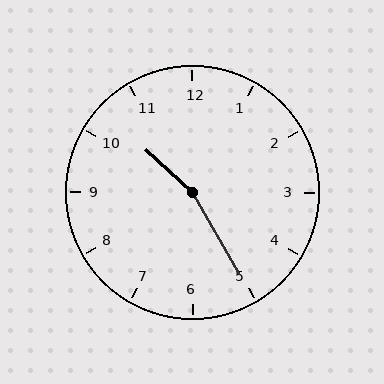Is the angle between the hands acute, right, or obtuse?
It is obtuse.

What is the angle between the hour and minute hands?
Approximately 162 degrees.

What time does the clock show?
10:25.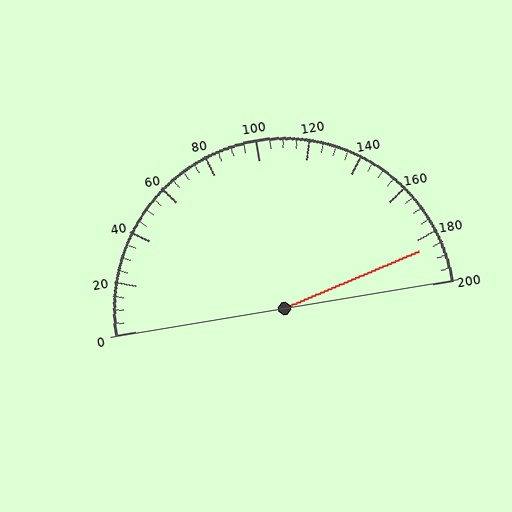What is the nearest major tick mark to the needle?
The nearest major tick mark is 180.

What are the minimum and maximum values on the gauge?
The gauge ranges from 0 to 200.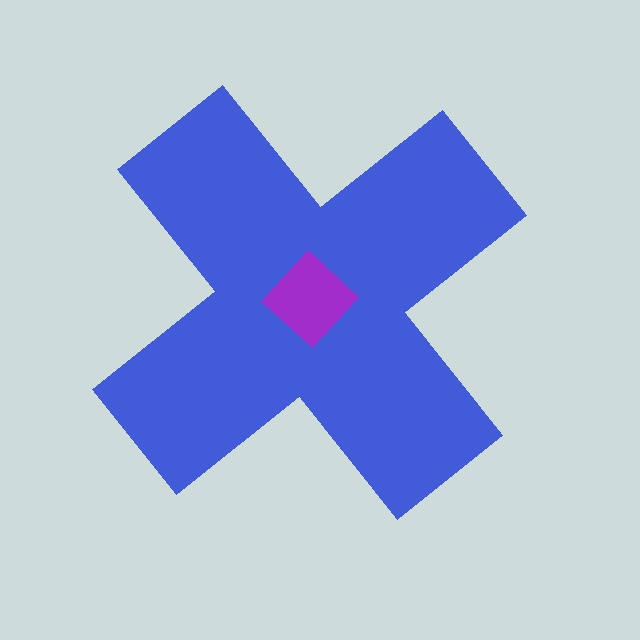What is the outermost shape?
The blue cross.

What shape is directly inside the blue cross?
The purple diamond.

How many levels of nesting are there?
2.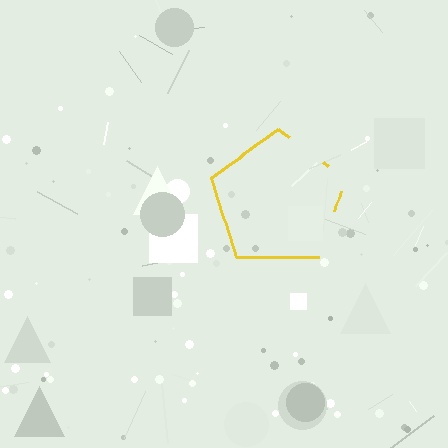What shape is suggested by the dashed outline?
The dashed outline suggests a pentagon.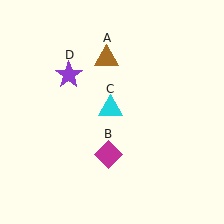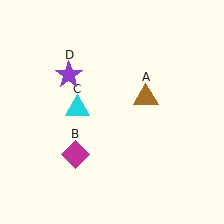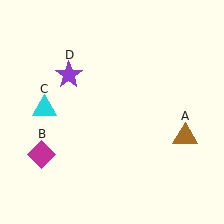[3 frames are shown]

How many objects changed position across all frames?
3 objects changed position: brown triangle (object A), magenta diamond (object B), cyan triangle (object C).